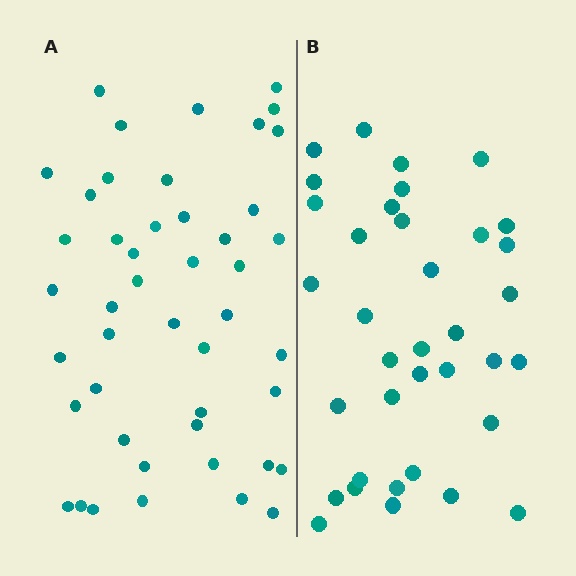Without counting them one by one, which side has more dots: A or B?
Region A (the left region) has more dots.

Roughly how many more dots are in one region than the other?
Region A has roughly 10 or so more dots than region B.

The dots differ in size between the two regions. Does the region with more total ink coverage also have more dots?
No. Region B has more total ink coverage because its dots are larger, but region A actually contains more individual dots. Total area can be misleading — the number of items is what matters here.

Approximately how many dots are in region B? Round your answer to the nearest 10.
About 40 dots. (The exact count is 36, which rounds to 40.)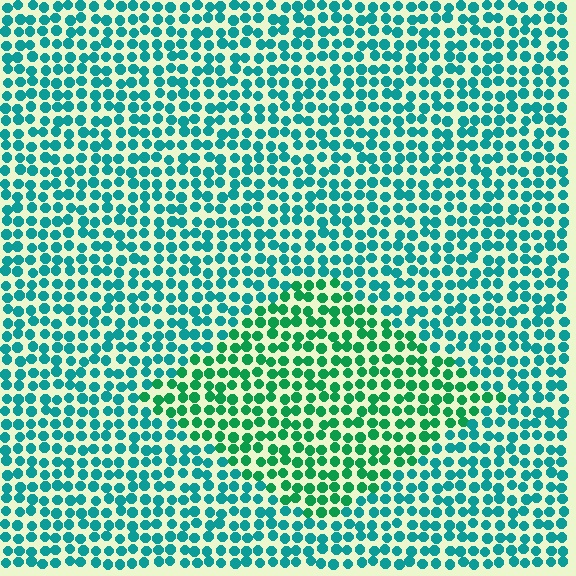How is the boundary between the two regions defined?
The boundary is defined purely by a slight shift in hue (about 32 degrees). Spacing, size, and orientation are identical on both sides.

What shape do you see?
I see a diamond.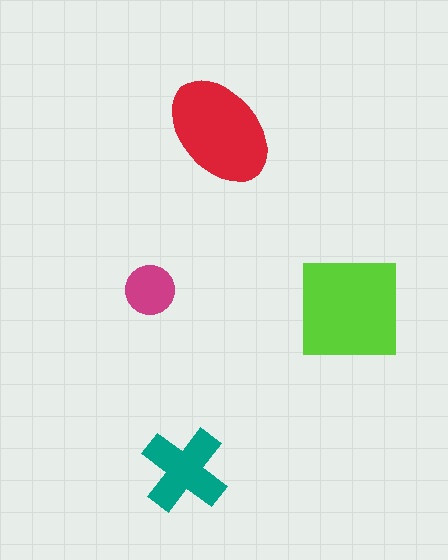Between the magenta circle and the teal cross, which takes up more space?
The teal cross.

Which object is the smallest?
The magenta circle.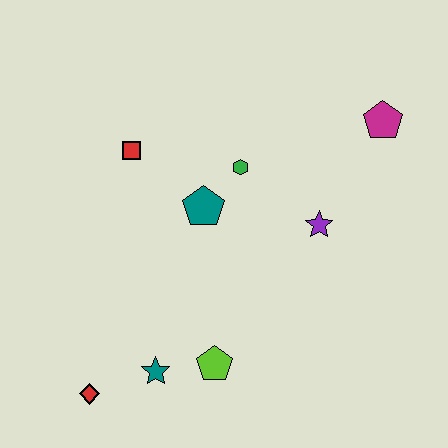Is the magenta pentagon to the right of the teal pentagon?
Yes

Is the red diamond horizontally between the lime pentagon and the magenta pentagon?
No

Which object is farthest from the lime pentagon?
The magenta pentagon is farthest from the lime pentagon.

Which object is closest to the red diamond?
The teal star is closest to the red diamond.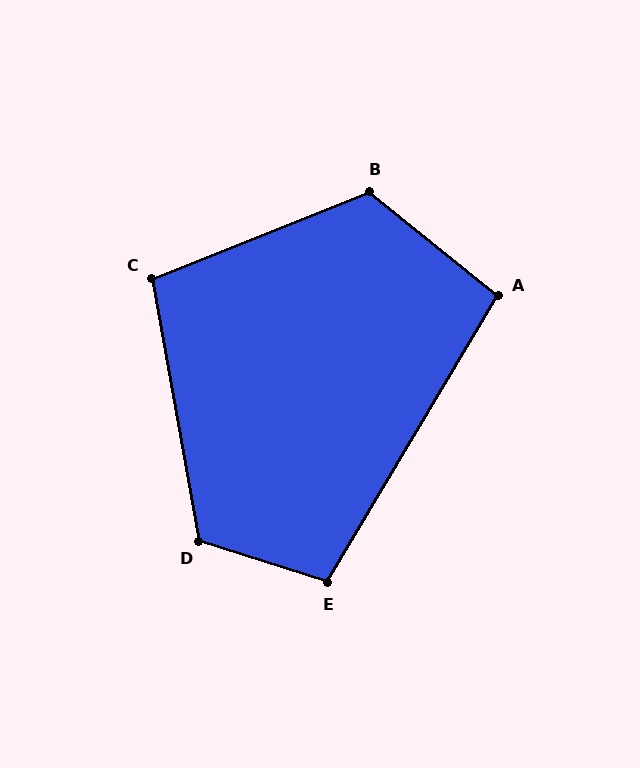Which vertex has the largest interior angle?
B, at approximately 119 degrees.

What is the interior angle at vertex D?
Approximately 118 degrees (obtuse).